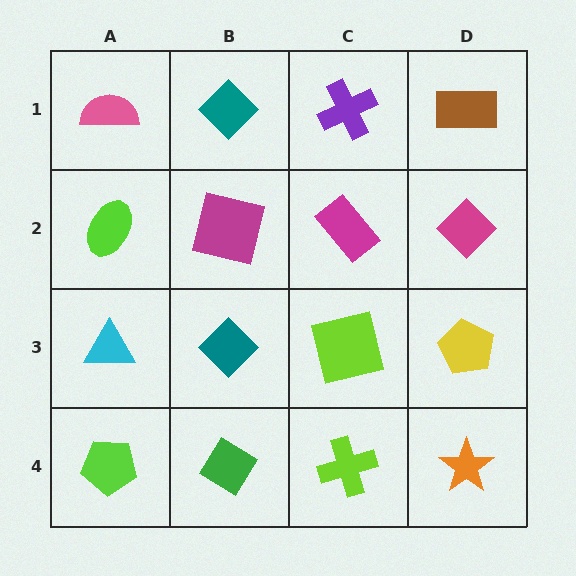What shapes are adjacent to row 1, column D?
A magenta diamond (row 2, column D), a purple cross (row 1, column C).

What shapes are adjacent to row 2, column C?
A purple cross (row 1, column C), a lime square (row 3, column C), a magenta square (row 2, column B), a magenta diamond (row 2, column D).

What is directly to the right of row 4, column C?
An orange star.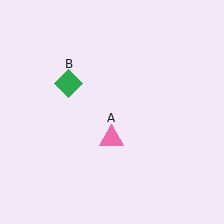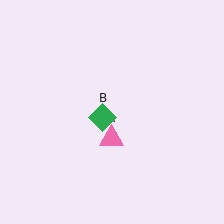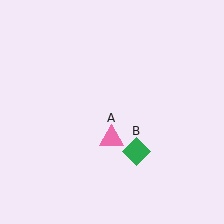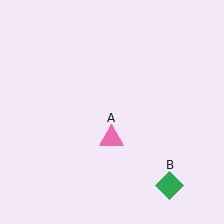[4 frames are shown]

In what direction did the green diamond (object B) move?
The green diamond (object B) moved down and to the right.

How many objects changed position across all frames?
1 object changed position: green diamond (object B).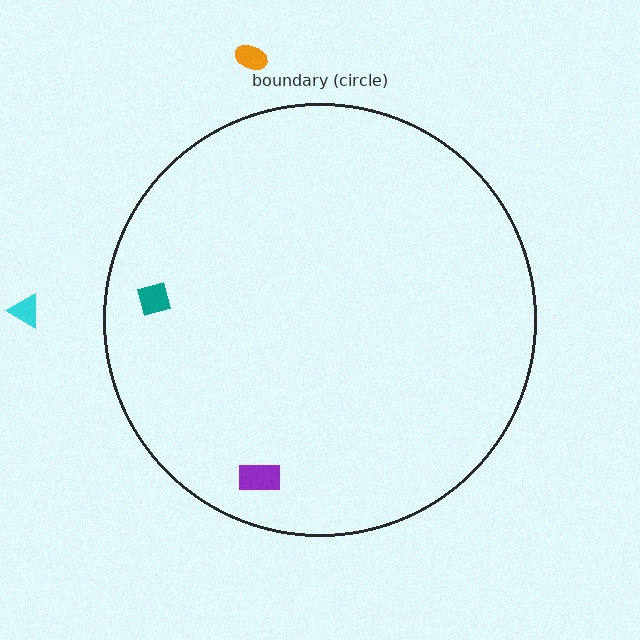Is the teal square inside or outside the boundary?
Inside.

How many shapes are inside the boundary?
2 inside, 2 outside.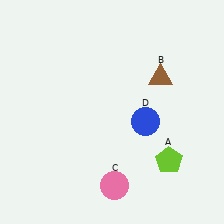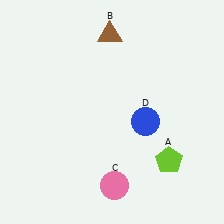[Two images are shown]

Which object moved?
The brown triangle (B) moved left.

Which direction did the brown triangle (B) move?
The brown triangle (B) moved left.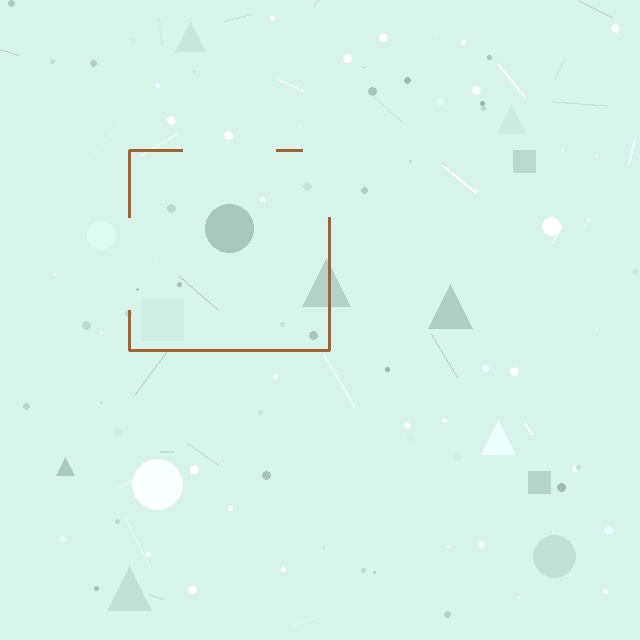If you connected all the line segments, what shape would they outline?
They would outline a square.